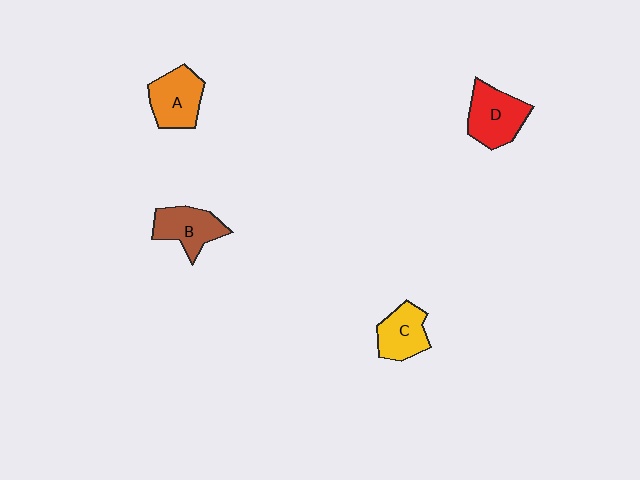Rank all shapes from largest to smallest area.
From largest to smallest: D (red), A (orange), B (brown), C (yellow).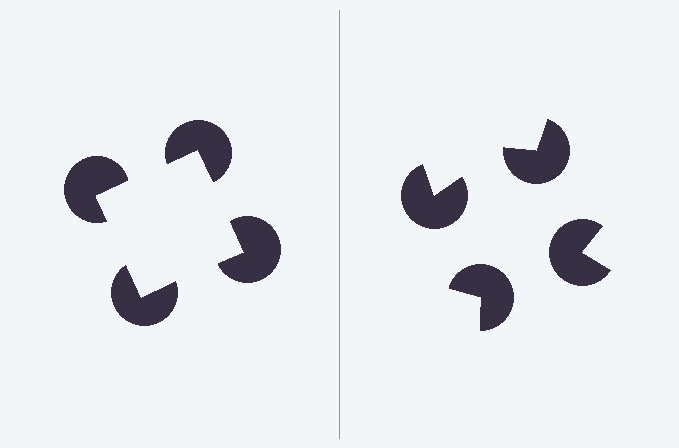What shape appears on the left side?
An illusory square.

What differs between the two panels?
The pac-man discs are positioned identically on both sides; only the wedge orientations differ. On the left they align to a square; on the right they are misaligned.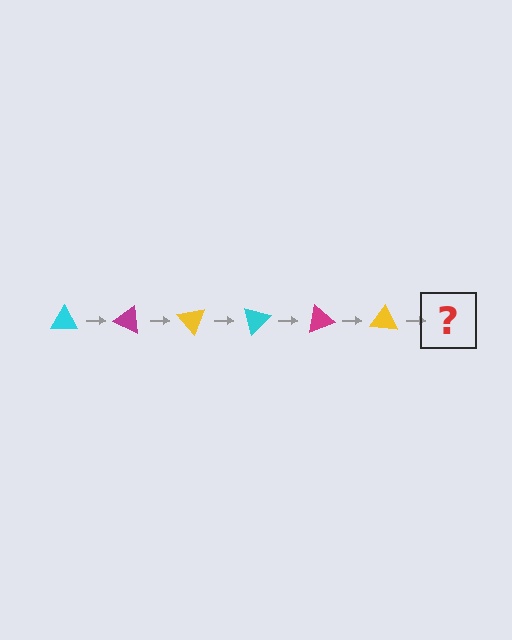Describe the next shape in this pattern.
It should be a cyan triangle, rotated 150 degrees from the start.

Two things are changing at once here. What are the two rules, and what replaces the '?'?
The two rules are that it rotates 25 degrees each step and the color cycles through cyan, magenta, and yellow. The '?' should be a cyan triangle, rotated 150 degrees from the start.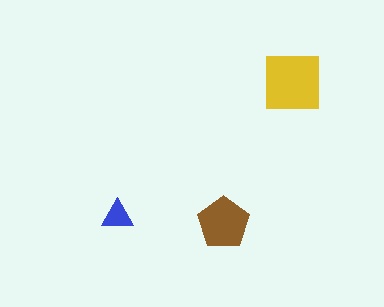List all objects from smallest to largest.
The blue triangle, the brown pentagon, the yellow square.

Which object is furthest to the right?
The yellow square is rightmost.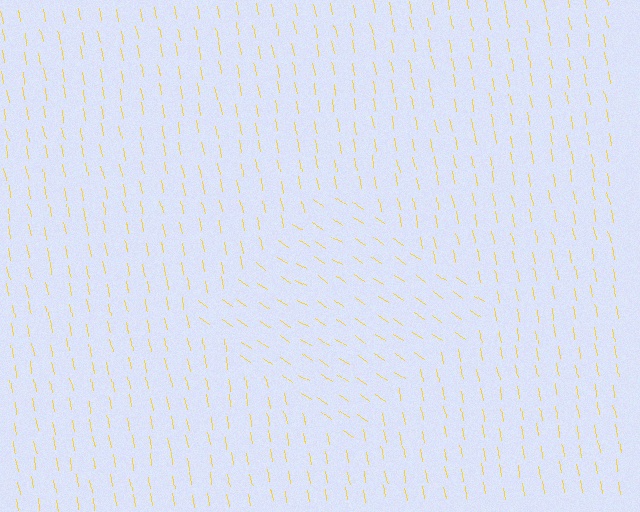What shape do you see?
I see a diamond.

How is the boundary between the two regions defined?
The boundary is defined purely by a change in line orientation (approximately 45 degrees difference). All lines are the same color and thickness.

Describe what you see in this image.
The image is filled with small yellow line segments. A diamond region in the image has lines oriented differently from the surrounding lines, creating a visible texture boundary.